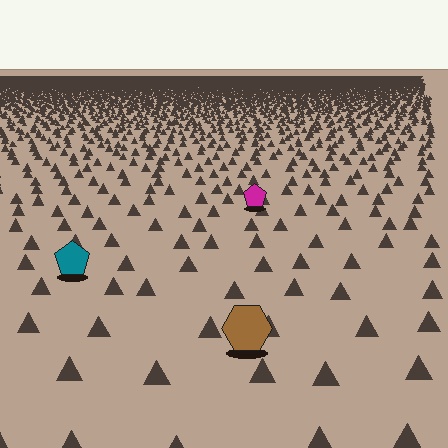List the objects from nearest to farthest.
From nearest to farthest: the brown hexagon, the teal pentagon, the magenta pentagon.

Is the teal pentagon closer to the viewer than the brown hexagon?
No. The brown hexagon is closer — you can tell from the texture gradient: the ground texture is coarser near it.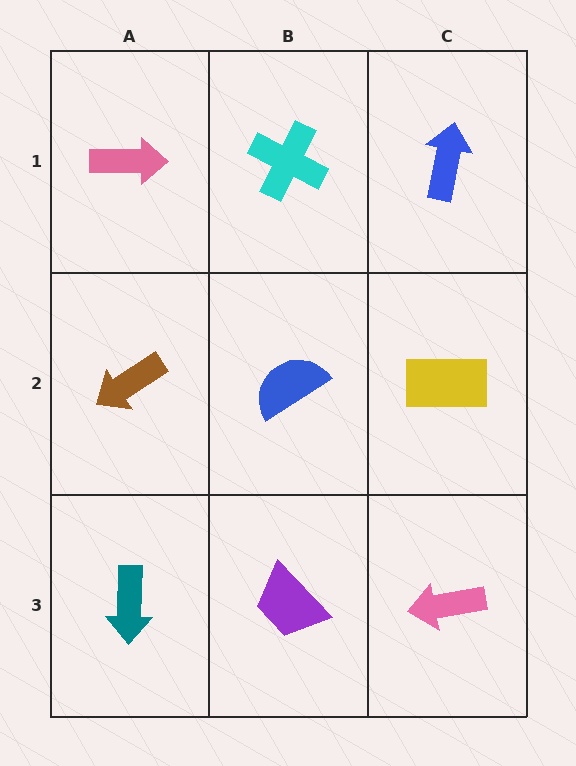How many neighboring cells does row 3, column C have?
2.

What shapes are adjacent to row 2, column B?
A cyan cross (row 1, column B), a purple trapezoid (row 3, column B), a brown arrow (row 2, column A), a yellow rectangle (row 2, column C).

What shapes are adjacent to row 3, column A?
A brown arrow (row 2, column A), a purple trapezoid (row 3, column B).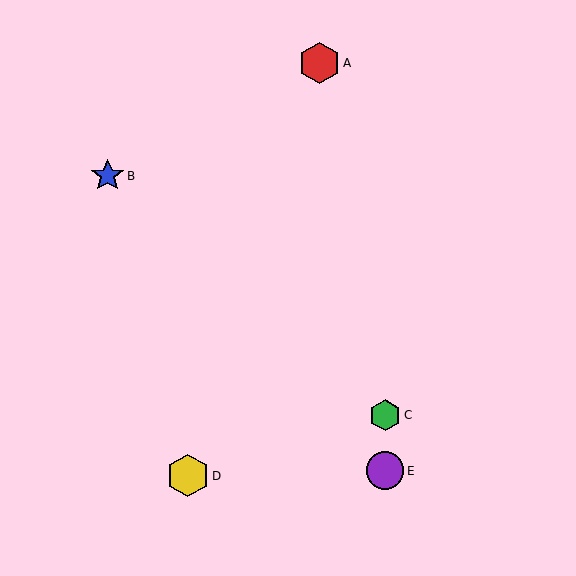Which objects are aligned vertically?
Objects C, E are aligned vertically.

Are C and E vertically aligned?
Yes, both are at x≈385.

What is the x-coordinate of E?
Object E is at x≈385.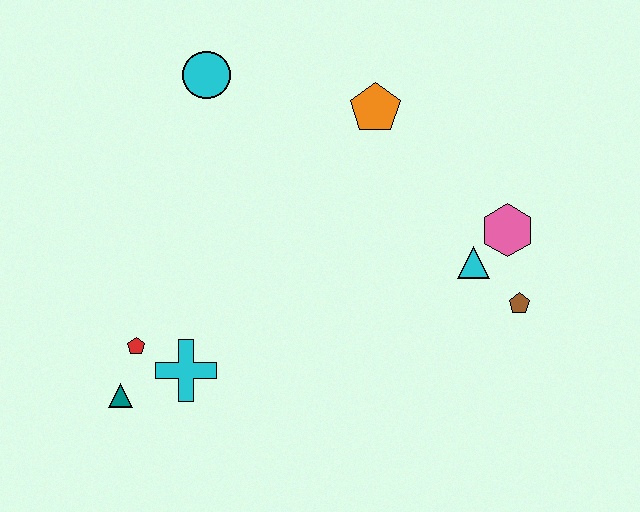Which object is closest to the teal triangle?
The red pentagon is closest to the teal triangle.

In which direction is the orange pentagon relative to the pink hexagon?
The orange pentagon is to the left of the pink hexagon.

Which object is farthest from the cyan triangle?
The teal triangle is farthest from the cyan triangle.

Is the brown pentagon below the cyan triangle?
Yes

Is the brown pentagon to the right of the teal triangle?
Yes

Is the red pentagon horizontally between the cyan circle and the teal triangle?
Yes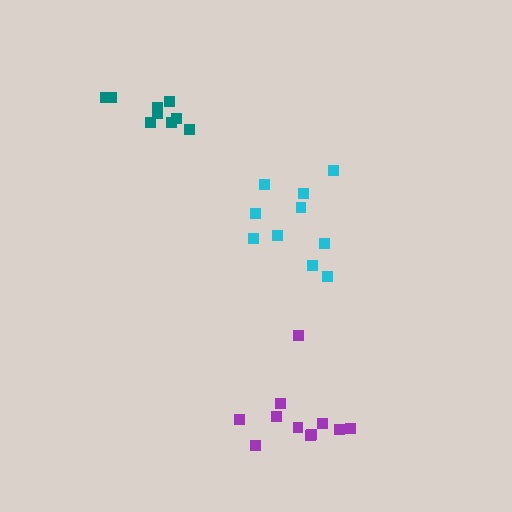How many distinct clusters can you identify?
There are 3 distinct clusters.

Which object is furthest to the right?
The purple cluster is rightmost.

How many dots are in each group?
Group 1: 10 dots, Group 2: 9 dots, Group 3: 11 dots (30 total).